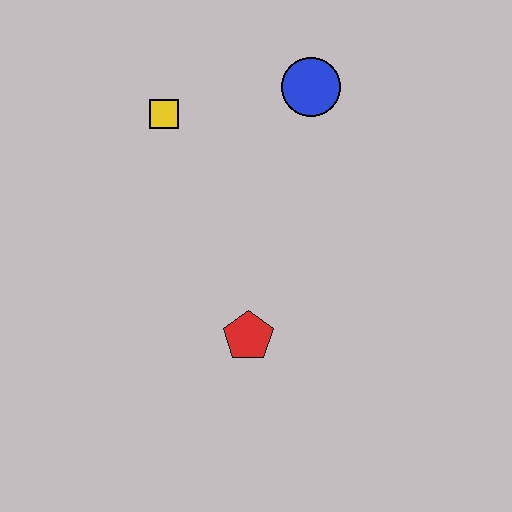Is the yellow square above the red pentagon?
Yes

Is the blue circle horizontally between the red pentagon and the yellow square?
No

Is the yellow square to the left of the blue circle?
Yes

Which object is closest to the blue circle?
The yellow square is closest to the blue circle.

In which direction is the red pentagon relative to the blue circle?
The red pentagon is below the blue circle.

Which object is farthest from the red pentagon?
The blue circle is farthest from the red pentagon.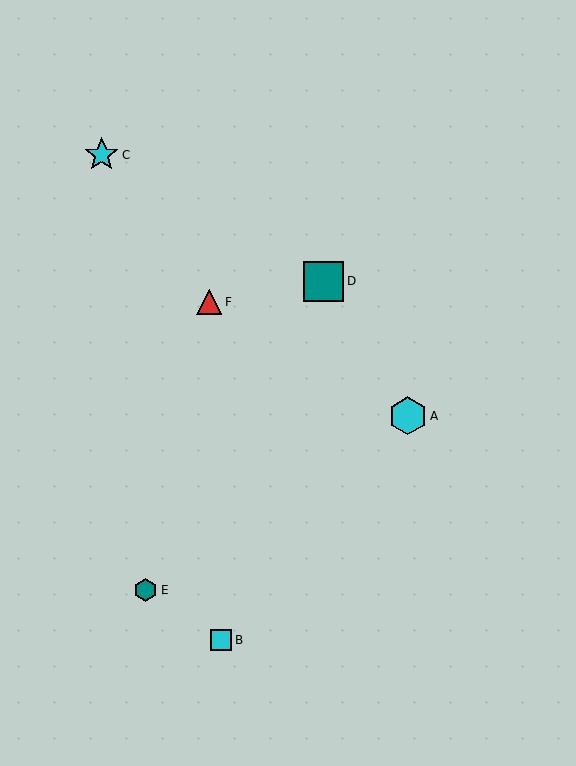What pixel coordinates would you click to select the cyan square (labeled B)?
Click at (221, 640) to select the cyan square B.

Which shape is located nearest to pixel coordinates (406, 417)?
The cyan hexagon (labeled A) at (408, 416) is nearest to that location.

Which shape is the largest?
The teal square (labeled D) is the largest.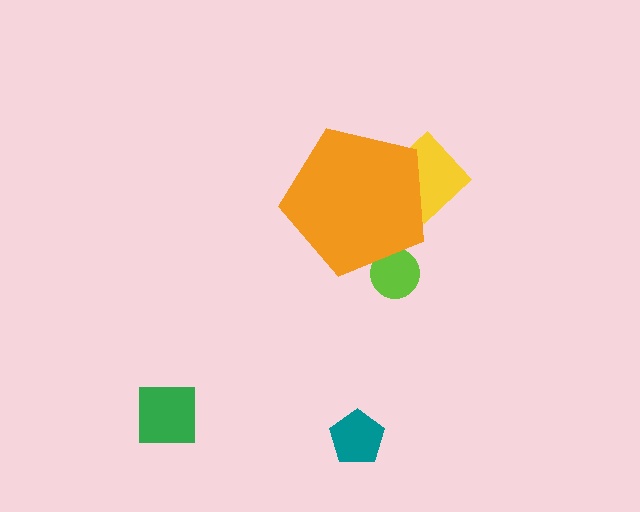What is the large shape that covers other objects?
An orange pentagon.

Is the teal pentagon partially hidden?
No, the teal pentagon is fully visible.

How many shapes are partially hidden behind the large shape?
2 shapes are partially hidden.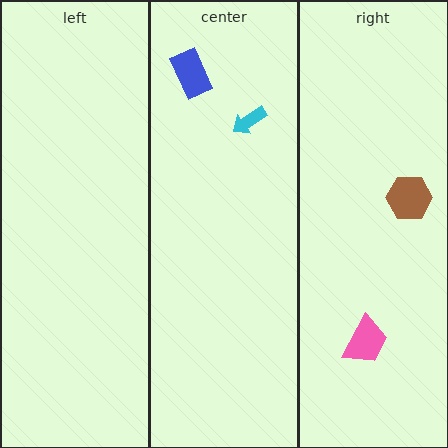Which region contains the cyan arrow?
The center region.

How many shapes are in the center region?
2.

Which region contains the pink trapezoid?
The right region.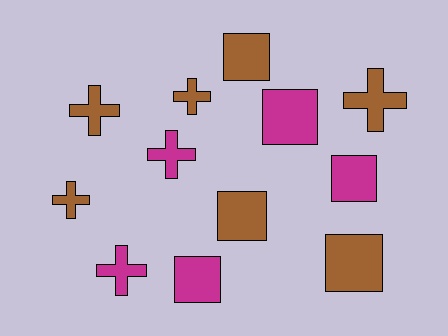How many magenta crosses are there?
There are 2 magenta crosses.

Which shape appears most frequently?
Square, with 6 objects.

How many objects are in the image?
There are 12 objects.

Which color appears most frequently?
Brown, with 7 objects.